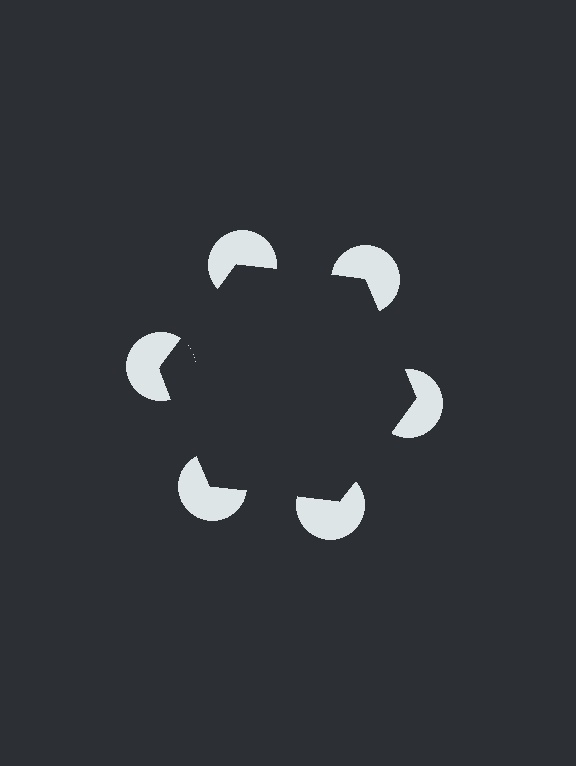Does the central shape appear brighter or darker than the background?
It typically appears slightly darker than the background, even though no actual brightness change is drawn.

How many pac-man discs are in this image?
There are 6 — one at each vertex of the illusory hexagon.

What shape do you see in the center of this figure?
An illusory hexagon — its edges are inferred from the aligned wedge cuts in the pac-man discs, not physically drawn.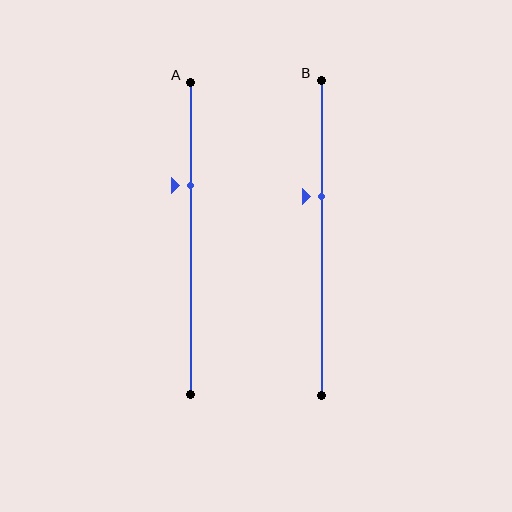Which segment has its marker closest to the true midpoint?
Segment B has its marker closest to the true midpoint.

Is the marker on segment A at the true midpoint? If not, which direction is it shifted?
No, the marker on segment A is shifted upward by about 17% of the segment length.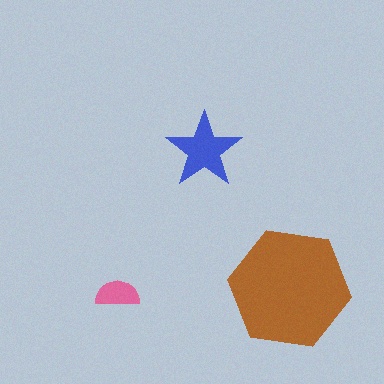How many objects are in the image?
There are 3 objects in the image.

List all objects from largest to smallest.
The brown hexagon, the blue star, the pink semicircle.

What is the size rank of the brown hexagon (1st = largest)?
1st.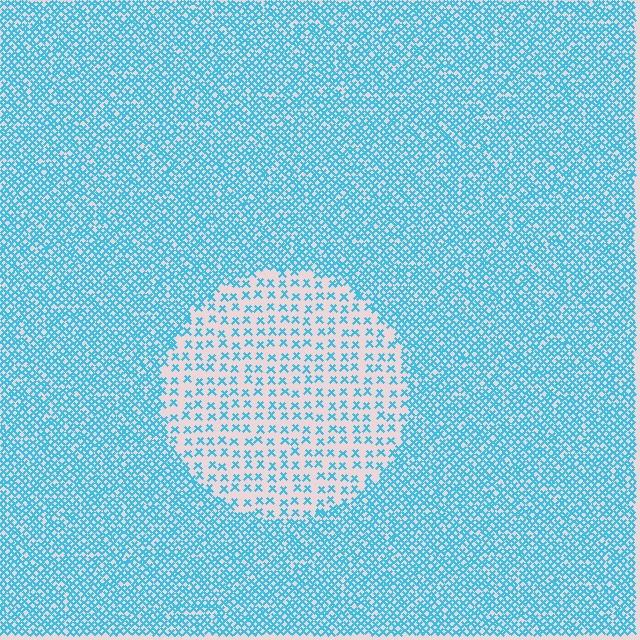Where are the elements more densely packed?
The elements are more densely packed outside the circle boundary.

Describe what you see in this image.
The image contains small cyan elements arranged at two different densities. A circle-shaped region is visible where the elements are less densely packed than the surrounding area.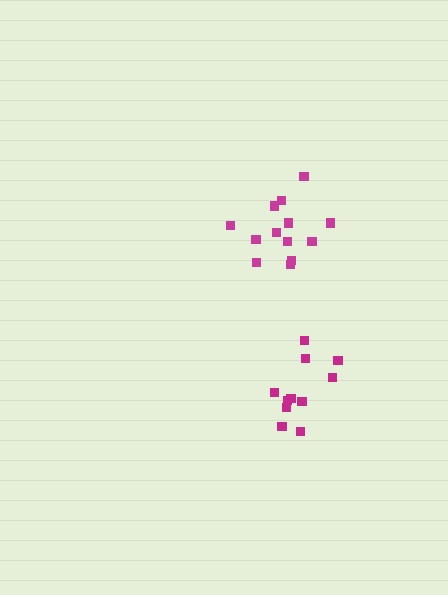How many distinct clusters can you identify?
There are 2 distinct clusters.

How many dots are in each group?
Group 1: 13 dots, Group 2: 12 dots (25 total).